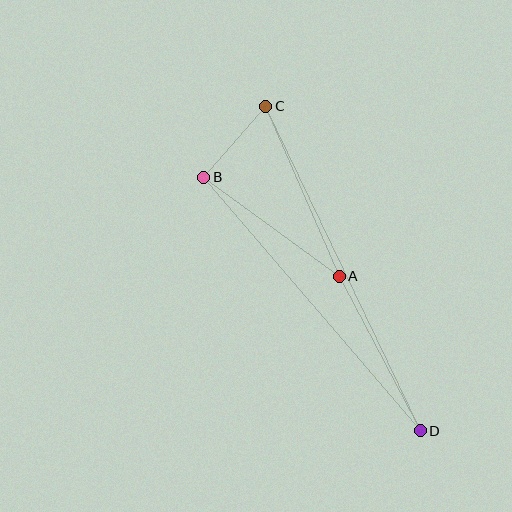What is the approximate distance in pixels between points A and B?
The distance between A and B is approximately 168 pixels.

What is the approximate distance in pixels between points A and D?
The distance between A and D is approximately 174 pixels.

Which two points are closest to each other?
Points B and C are closest to each other.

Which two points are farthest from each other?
Points C and D are farthest from each other.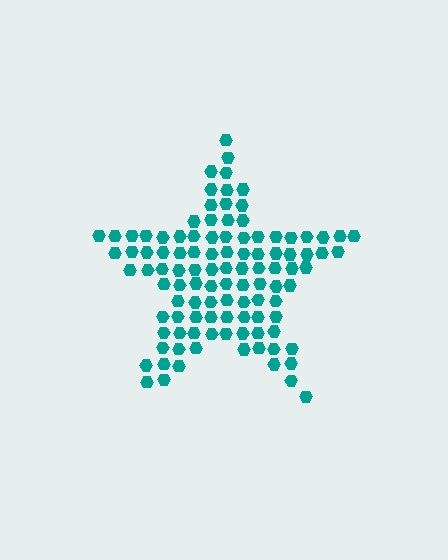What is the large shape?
The large shape is a star.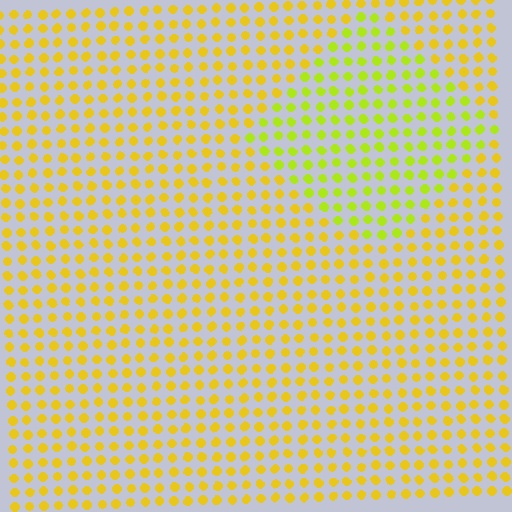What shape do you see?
I see a diamond.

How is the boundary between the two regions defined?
The boundary is defined purely by a slight shift in hue (about 27 degrees). Spacing, size, and orientation are identical on both sides.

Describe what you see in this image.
The image is filled with small yellow elements in a uniform arrangement. A diamond-shaped region is visible where the elements are tinted to a slightly different hue, forming a subtle color boundary.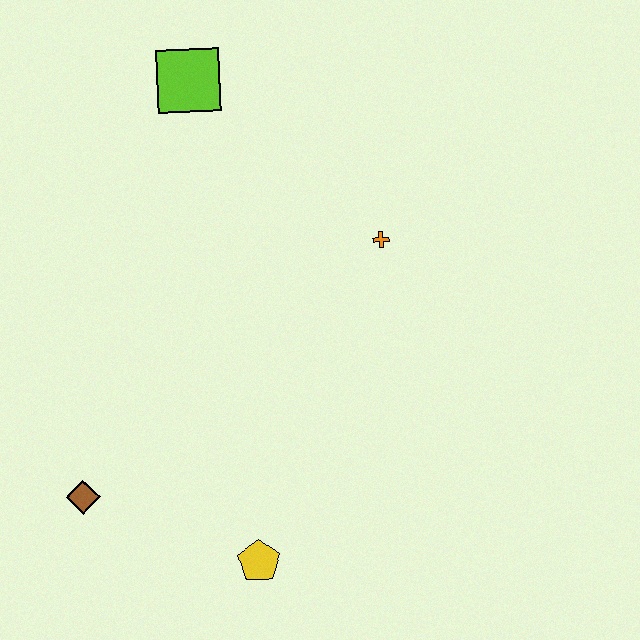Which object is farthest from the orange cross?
The brown diamond is farthest from the orange cross.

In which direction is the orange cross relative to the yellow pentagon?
The orange cross is above the yellow pentagon.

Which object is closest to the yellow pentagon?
The brown diamond is closest to the yellow pentagon.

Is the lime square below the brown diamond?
No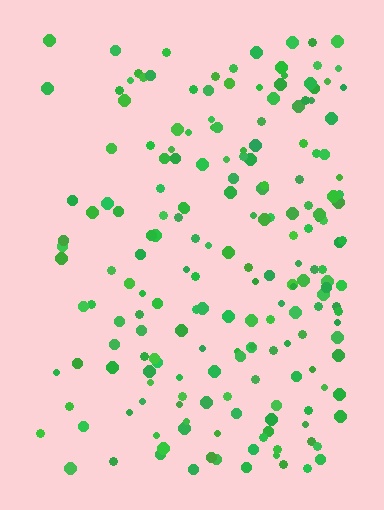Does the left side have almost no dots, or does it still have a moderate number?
Still a moderate number, just noticeably fewer than the right.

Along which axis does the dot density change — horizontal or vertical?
Horizontal.